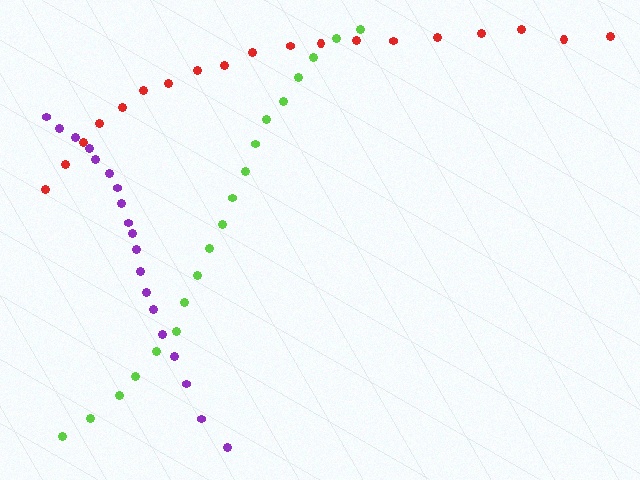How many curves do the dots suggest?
There are 3 distinct paths.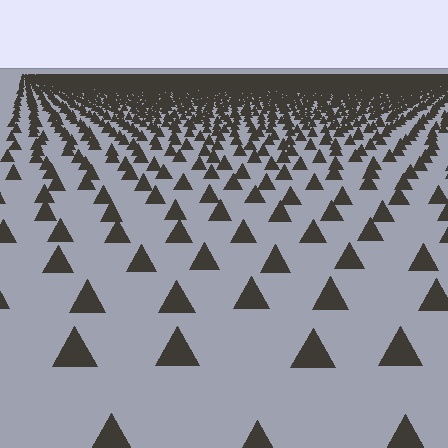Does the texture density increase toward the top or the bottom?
Density increases toward the top.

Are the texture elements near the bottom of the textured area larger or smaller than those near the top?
Larger. Near the bottom, elements are closer to the viewer and appear at a bigger on-screen size.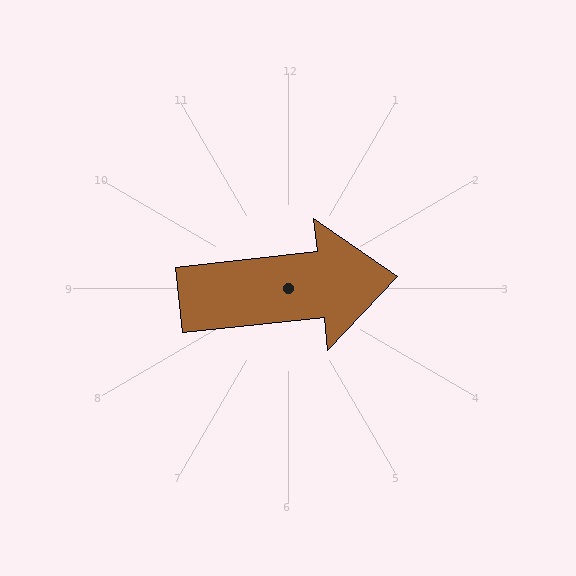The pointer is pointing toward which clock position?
Roughly 3 o'clock.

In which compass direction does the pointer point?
East.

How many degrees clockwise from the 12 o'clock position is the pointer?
Approximately 84 degrees.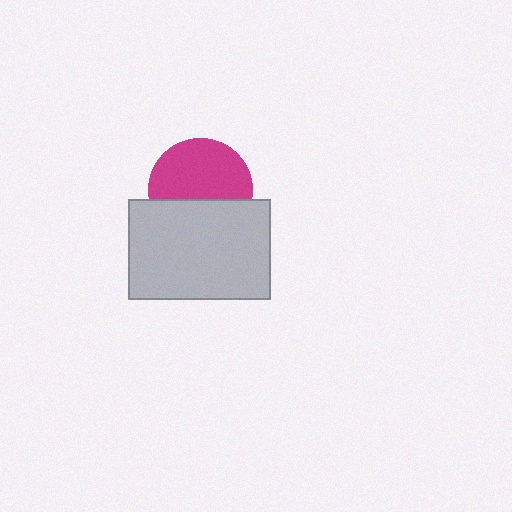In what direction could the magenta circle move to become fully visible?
The magenta circle could move up. That would shift it out from behind the light gray rectangle entirely.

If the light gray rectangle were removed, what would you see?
You would see the complete magenta circle.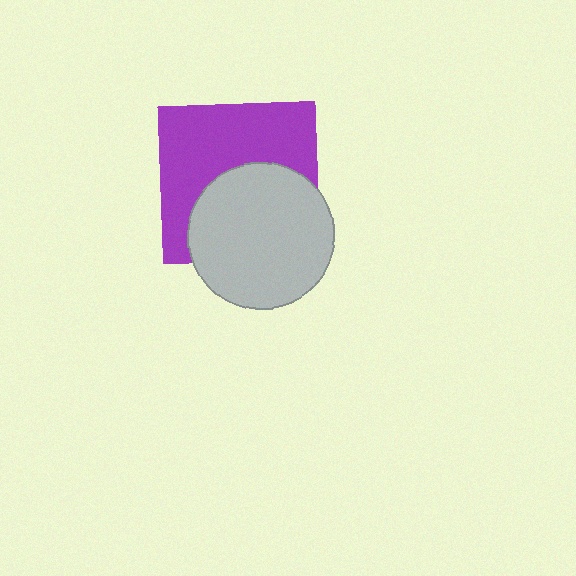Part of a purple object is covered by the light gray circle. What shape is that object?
It is a square.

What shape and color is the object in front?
The object in front is a light gray circle.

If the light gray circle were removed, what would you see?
You would see the complete purple square.